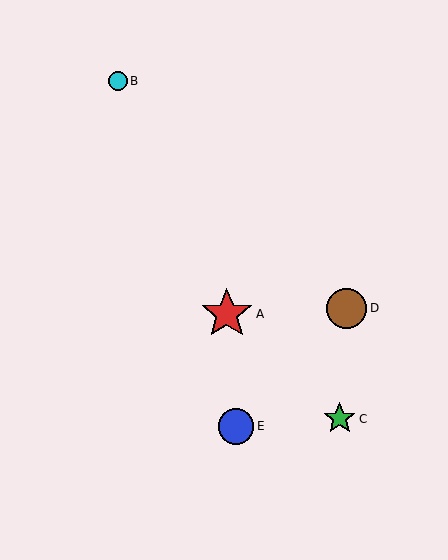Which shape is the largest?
The red star (labeled A) is the largest.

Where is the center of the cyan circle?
The center of the cyan circle is at (118, 81).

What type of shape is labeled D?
Shape D is a brown circle.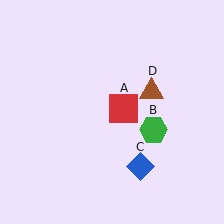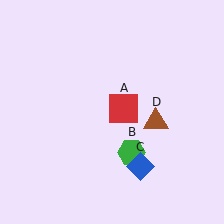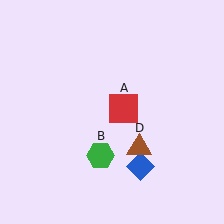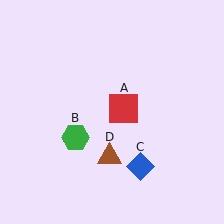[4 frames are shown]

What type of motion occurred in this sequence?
The green hexagon (object B), brown triangle (object D) rotated clockwise around the center of the scene.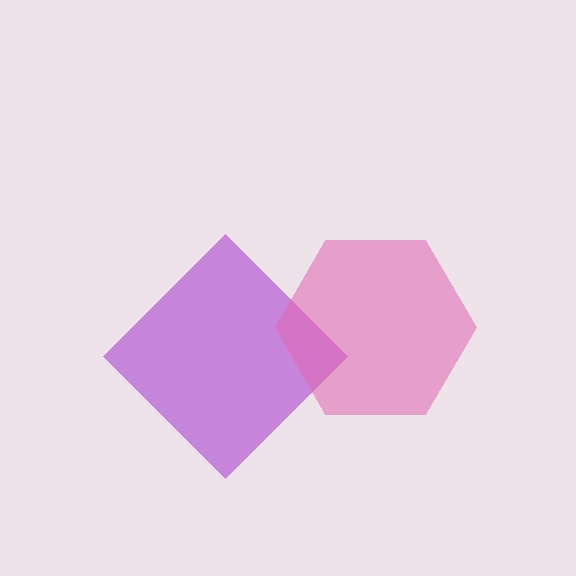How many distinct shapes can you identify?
There are 2 distinct shapes: a purple diamond, a pink hexagon.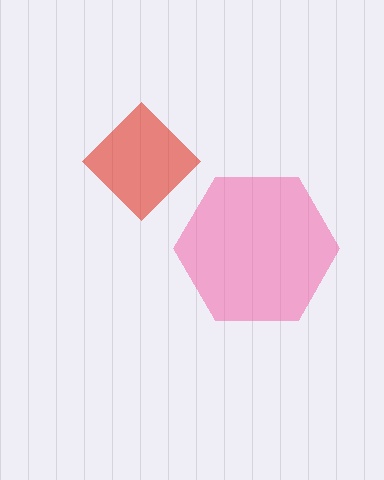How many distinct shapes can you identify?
There are 2 distinct shapes: a red diamond, a pink hexagon.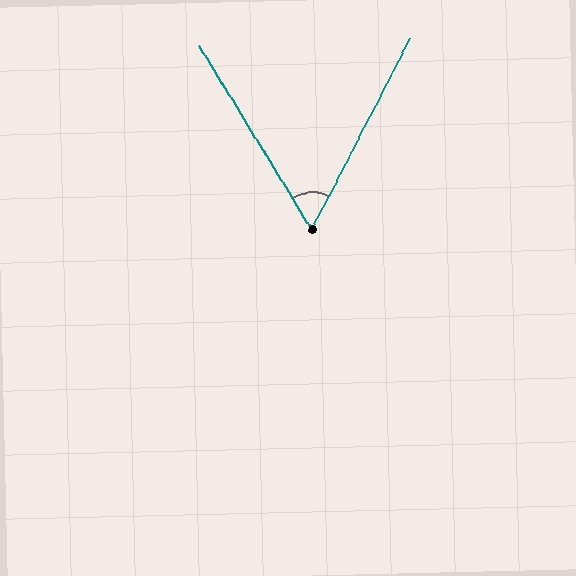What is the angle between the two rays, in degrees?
Approximately 59 degrees.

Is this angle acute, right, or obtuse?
It is acute.